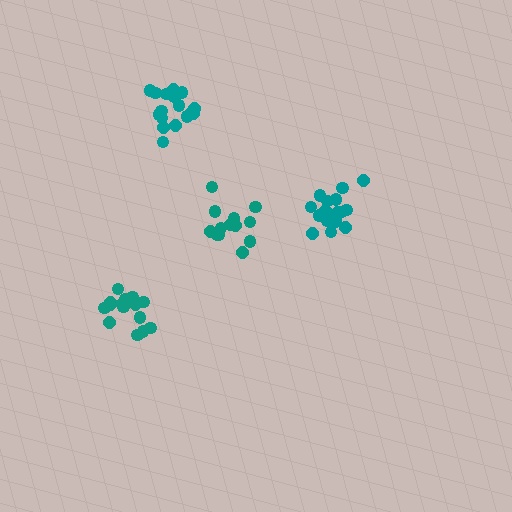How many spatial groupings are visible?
There are 4 spatial groupings.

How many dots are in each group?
Group 1: 13 dots, Group 2: 15 dots, Group 3: 17 dots, Group 4: 17 dots (62 total).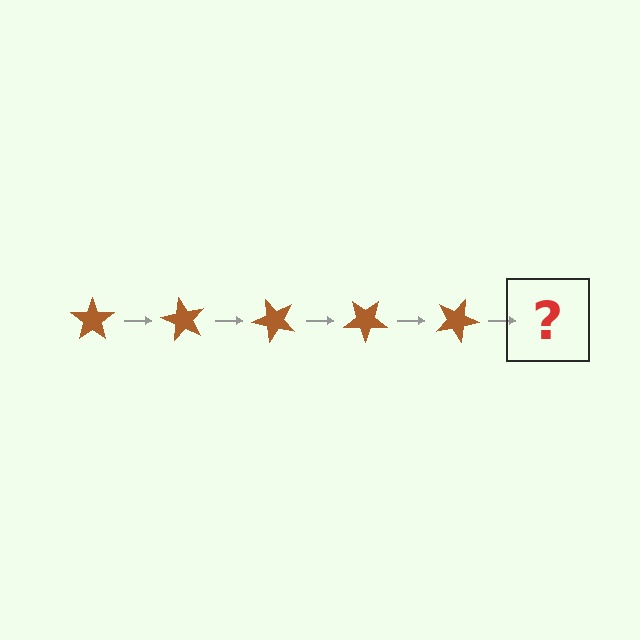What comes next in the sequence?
The next element should be a brown star rotated 300 degrees.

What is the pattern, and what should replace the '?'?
The pattern is that the star rotates 60 degrees each step. The '?' should be a brown star rotated 300 degrees.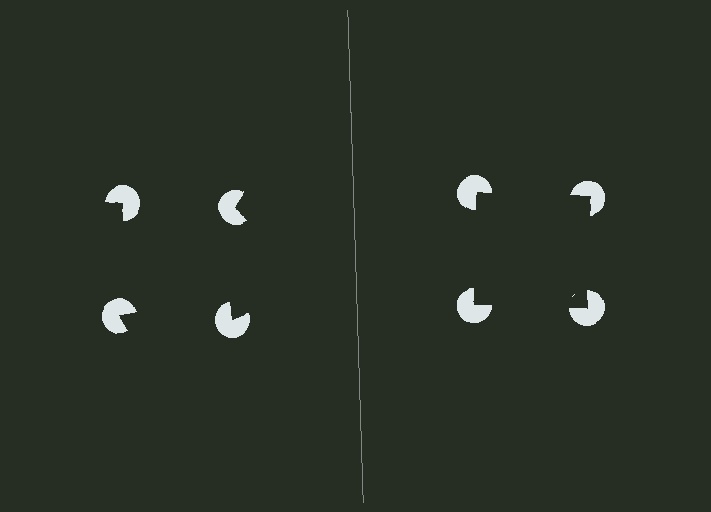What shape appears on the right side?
An illusory square.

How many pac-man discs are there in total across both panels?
8 — 4 on each side.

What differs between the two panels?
The pac-man discs are positioned identically on both sides; only the wedge orientations differ. On the right they align to a square; on the left they are misaligned.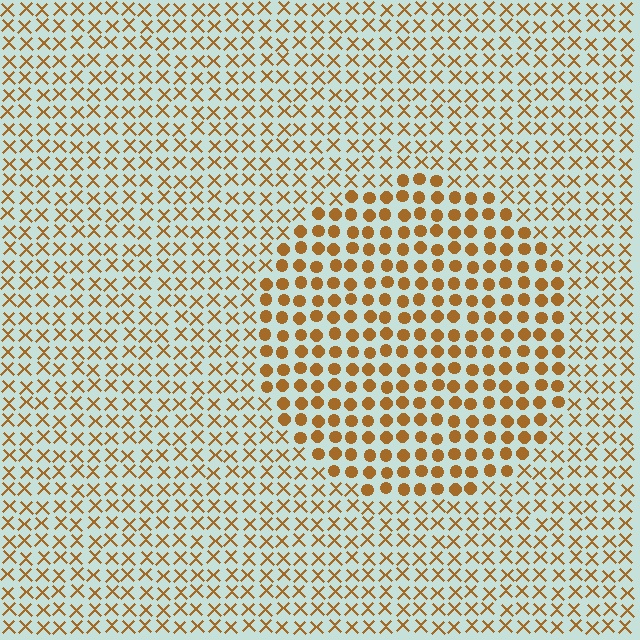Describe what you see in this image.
The image is filled with small brown elements arranged in a uniform grid. A circle-shaped region contains circles, while the surrounding area contains X marks. The boundary is defined purely by the change in element shape.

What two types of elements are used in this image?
The image uses circles inside the circle region and X marks outside it.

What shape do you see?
I see a circle.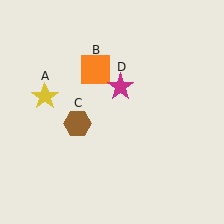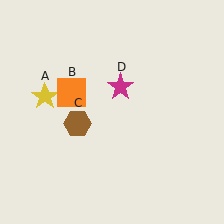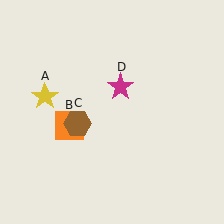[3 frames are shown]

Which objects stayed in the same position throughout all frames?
Yellow star (object A) and brown hexagon (object C) and magenta star (object D) remained stationary.